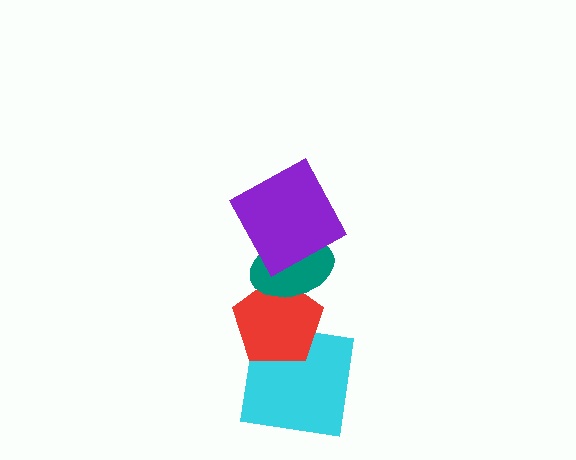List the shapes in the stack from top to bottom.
From top to bottom: the purple square, the teal ellipse, the red pentagon, the cyan square.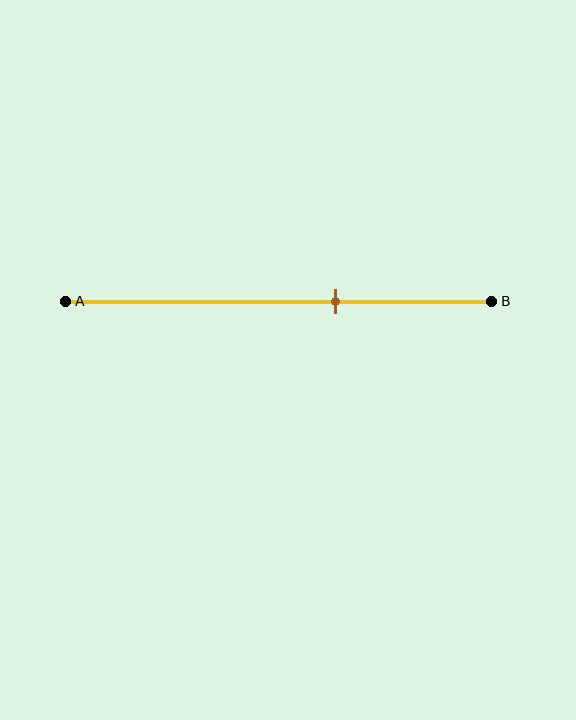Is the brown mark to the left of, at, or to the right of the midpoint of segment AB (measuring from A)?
The brown mark is to the right of the midpoint of segment AB.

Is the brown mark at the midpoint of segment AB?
No, the mark is at about 65% from A, not at the 50% midpoint.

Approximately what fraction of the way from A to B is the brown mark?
The brown mark is approximately 65% of the way from A to B.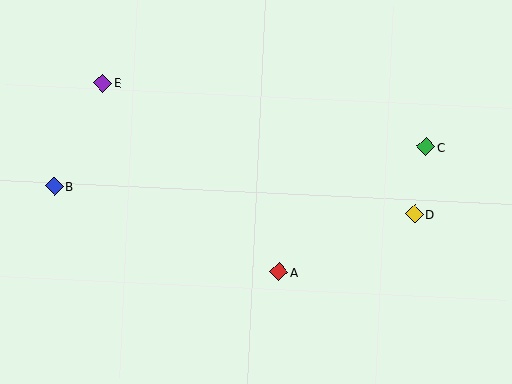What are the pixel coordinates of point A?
Point A is at (279, 272).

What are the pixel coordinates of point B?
Point B is at (54, 186).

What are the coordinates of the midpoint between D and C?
The midpoint between D and C is at (420, 180).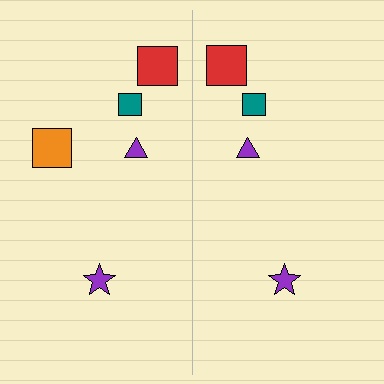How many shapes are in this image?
There are 9 shapes in this image.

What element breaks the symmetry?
A orange square is missing from the right side.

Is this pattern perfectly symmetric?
No, the pattern is not perfectly symmetric. A orange square is missing from the right side.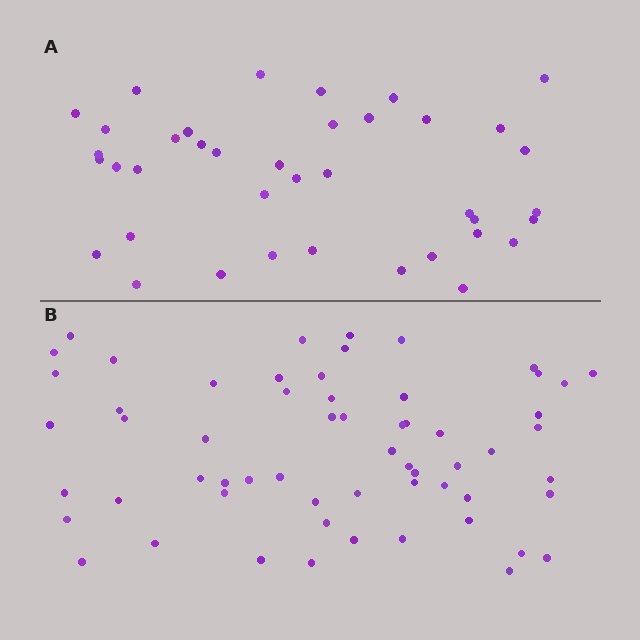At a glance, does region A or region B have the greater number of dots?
Region B (the bottom region) has more dots.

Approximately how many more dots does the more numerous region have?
Region B has approximately 20 more dots than region A.